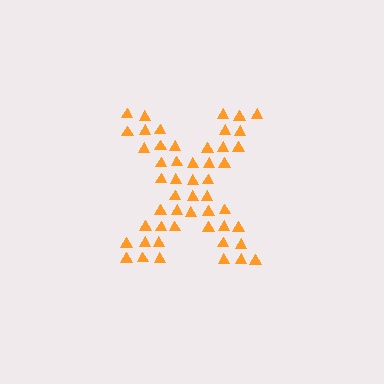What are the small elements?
The small elements are triangles.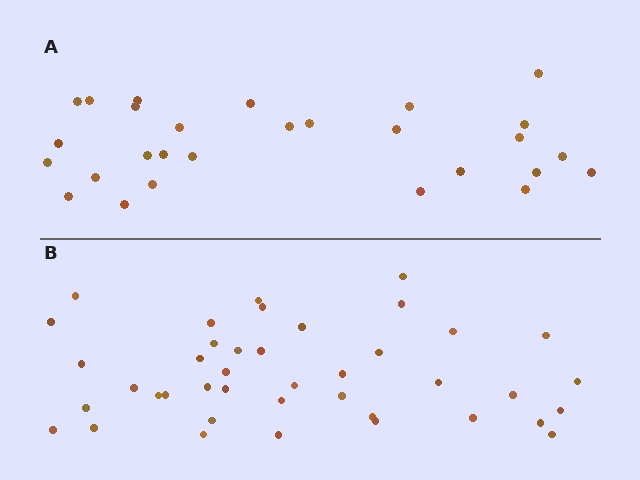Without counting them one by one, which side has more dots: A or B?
Region B (the bottom region) has more dots.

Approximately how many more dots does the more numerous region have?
Region B has approximately 15 more dots than region A.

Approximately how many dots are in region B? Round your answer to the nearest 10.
About 40 dots. (The exact count is 41, which rounds to 40.)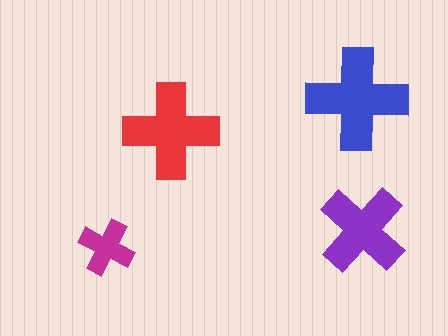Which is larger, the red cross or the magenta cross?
The red one.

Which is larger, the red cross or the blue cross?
The blue one.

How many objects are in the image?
There are 4 objects in the image.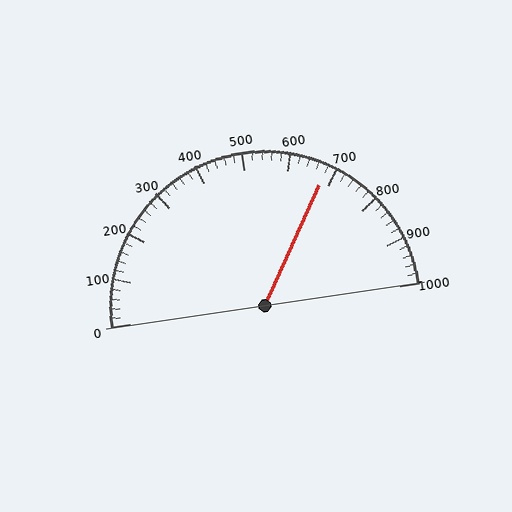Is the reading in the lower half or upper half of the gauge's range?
The reading is in the upper half of the range (0 to 1000).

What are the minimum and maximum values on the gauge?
The gauge ranges from 0 to 1000.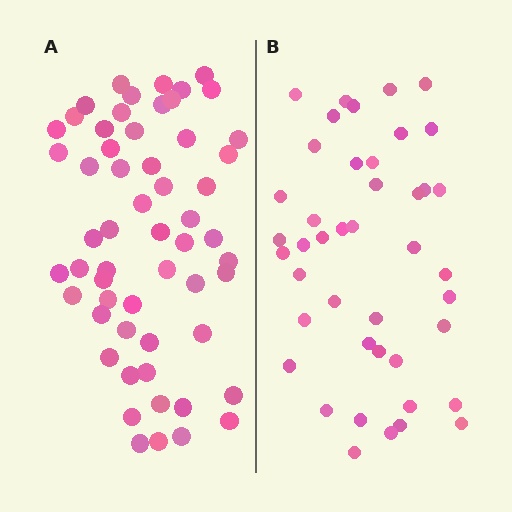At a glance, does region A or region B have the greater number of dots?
Region A (the left region) has more dots.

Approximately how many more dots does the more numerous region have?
Region A has approximately 15 more dots than region B.